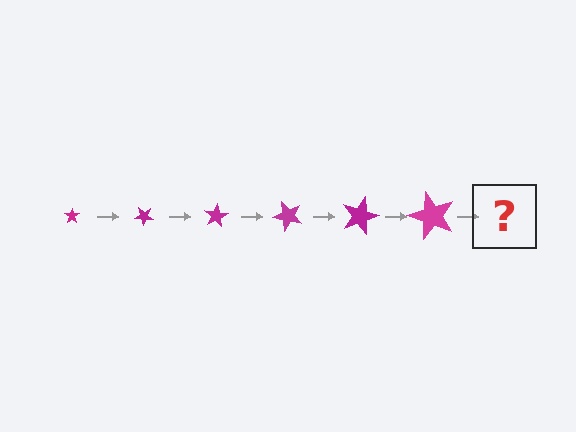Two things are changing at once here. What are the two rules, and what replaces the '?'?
The two rules are that the star grows larger each step and it rotates 40 degrees each step. The '?' should be a star, larger than the previous one and rotated 240 degrees from the start.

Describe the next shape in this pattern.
It should be a star, larger than the previous one and rotated 240 degrees from the start.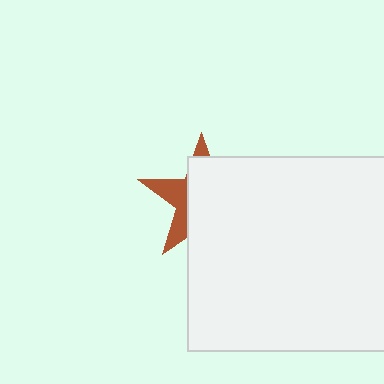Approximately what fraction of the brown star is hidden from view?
Roughly 68% of the brown star is hidden behind the white rectangle.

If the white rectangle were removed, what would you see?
You would see the complete brown star.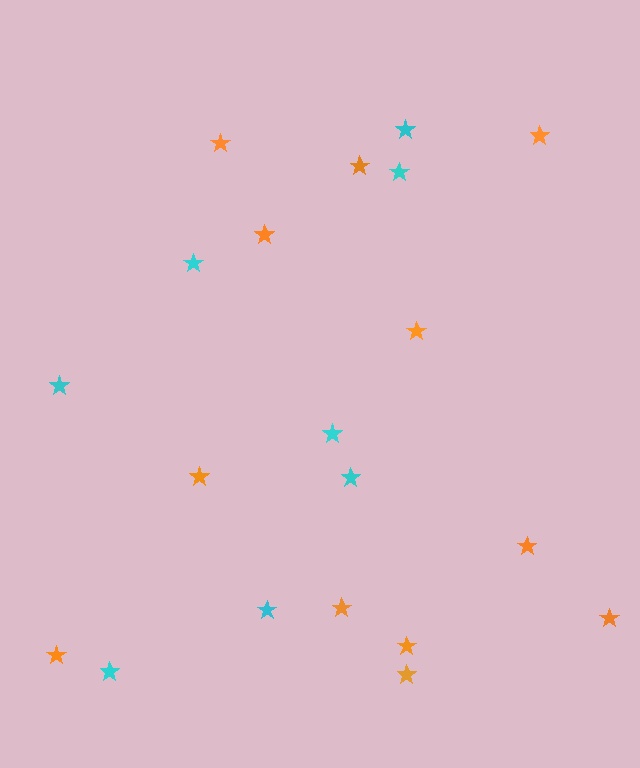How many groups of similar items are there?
There are 2 groups: one group of orange stars (12) and one group of cyan stars (8).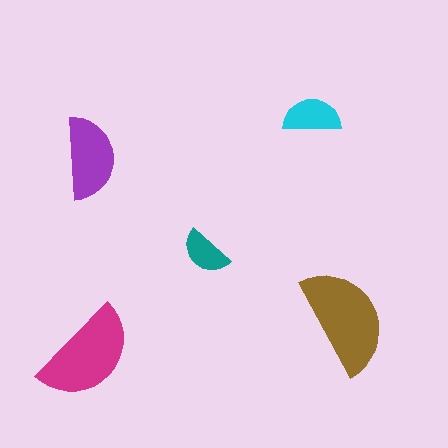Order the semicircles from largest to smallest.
the brown one, the magenta one, the purple one, the cyan one, the teal one.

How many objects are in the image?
There are 5 objects in the image.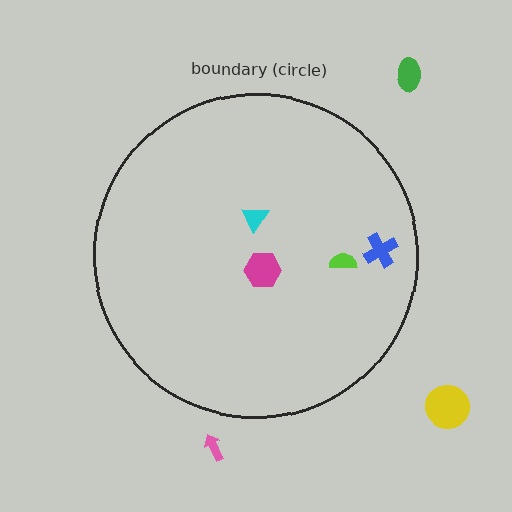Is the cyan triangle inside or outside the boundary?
Inside.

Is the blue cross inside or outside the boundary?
Inside.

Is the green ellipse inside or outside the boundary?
Outside.